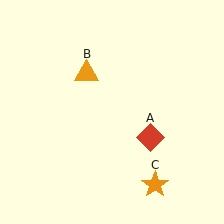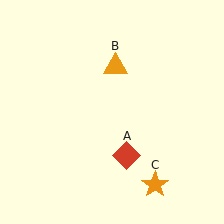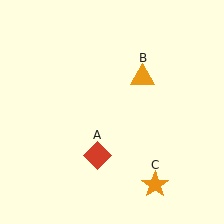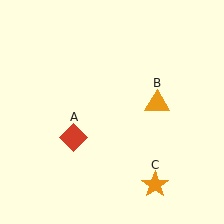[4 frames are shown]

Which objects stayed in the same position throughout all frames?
Orange star (object C) remained stationary.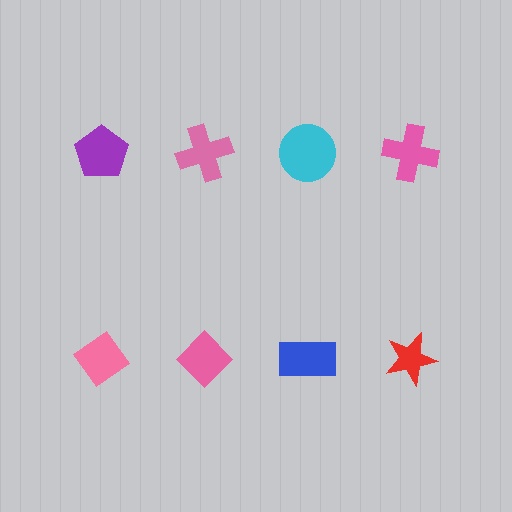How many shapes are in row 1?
4 shapes.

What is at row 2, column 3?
A blue rectangle.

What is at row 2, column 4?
A red star.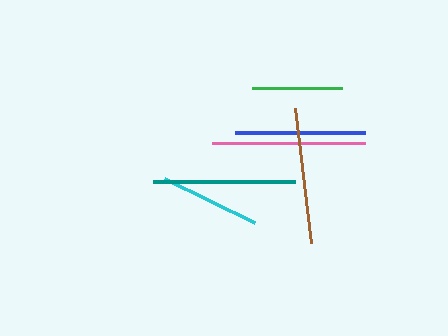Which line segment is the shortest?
The green line is the shortest at approximately 90 pixels.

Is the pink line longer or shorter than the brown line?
The pink line is longer than the brown line.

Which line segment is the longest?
The pink line is the longest at approximately 152 pixels.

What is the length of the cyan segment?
The cyan segment is approximately 100 pixels long.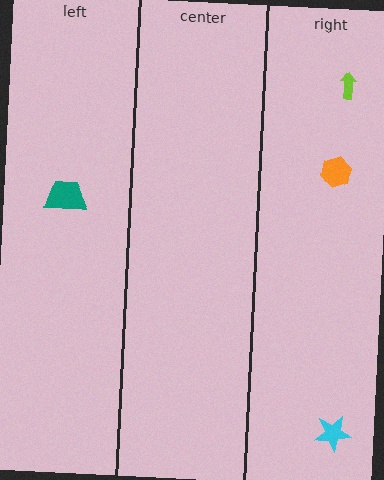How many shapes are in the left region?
1.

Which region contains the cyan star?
The right region.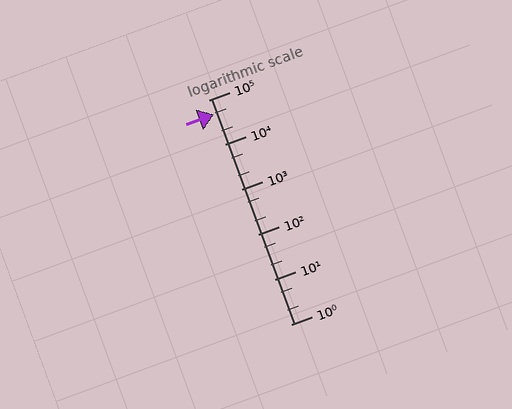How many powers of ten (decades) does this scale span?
The scale spans 5 decades, from 1 to 100000.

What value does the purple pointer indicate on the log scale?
The pointer indicates approximately 47000.